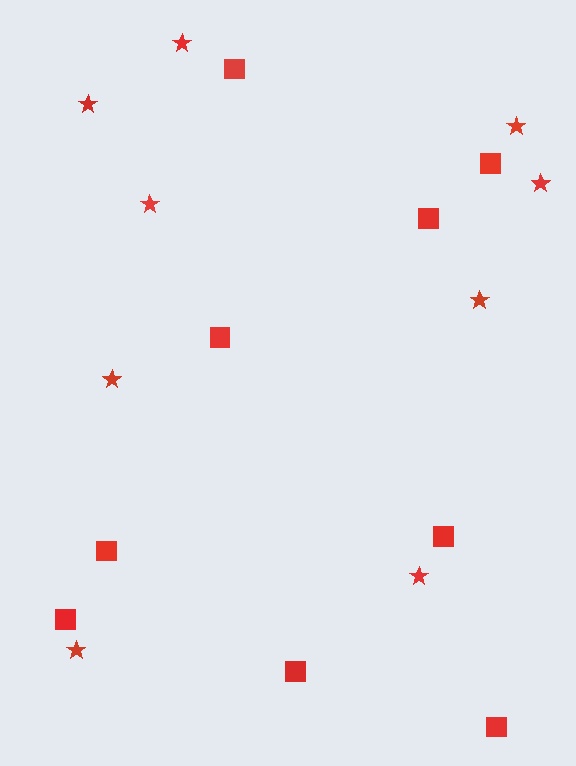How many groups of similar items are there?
There are 2 groups: one group of stars (9) and one group of squares (9).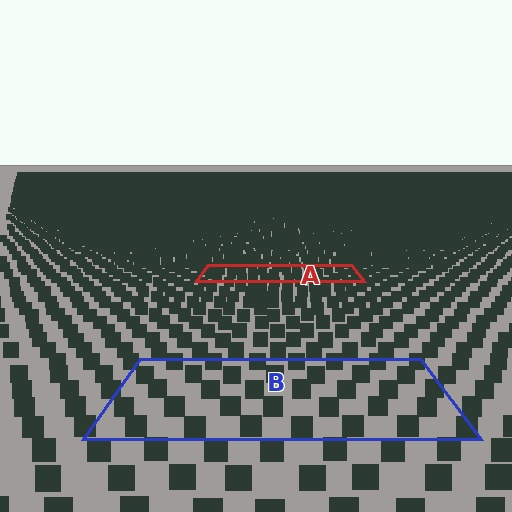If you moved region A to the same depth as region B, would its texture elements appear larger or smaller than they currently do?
They would appear larger. At a closer depth, the same texture elements are projected at a bigger on-screen size.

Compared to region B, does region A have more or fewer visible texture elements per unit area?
Region A has more texture elements per unit area — they are packed more densely because it is farther away.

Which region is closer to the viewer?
Region B is closer. The texture elements there are larger and more spread out.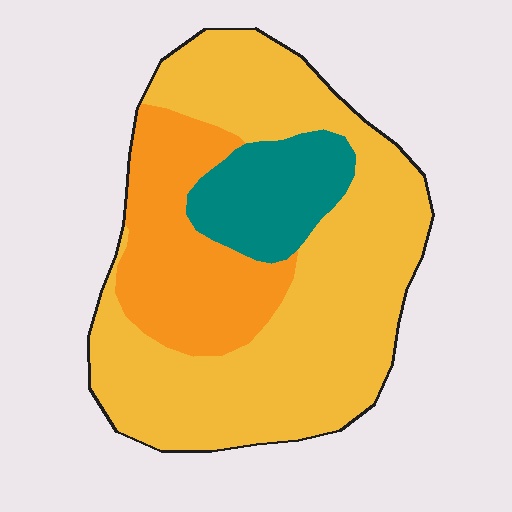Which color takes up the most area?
Yellow, at roughly 60%.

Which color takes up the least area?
Teal, at roughly 15%.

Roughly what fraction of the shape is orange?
Orange takes up less than a quarter of the shape.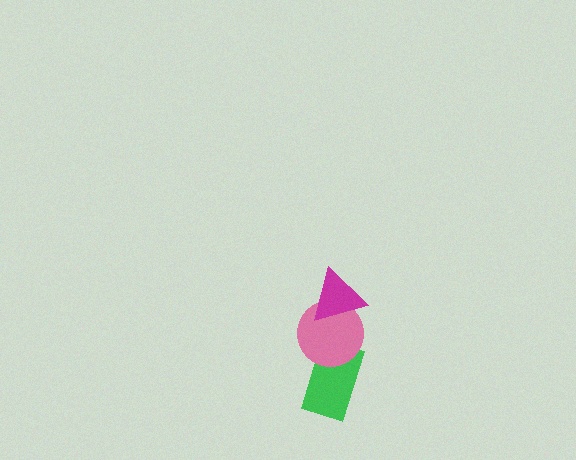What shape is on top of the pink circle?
The magenta triangle is on top of the pink circle.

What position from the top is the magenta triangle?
The magenta triangle is 1st from the top.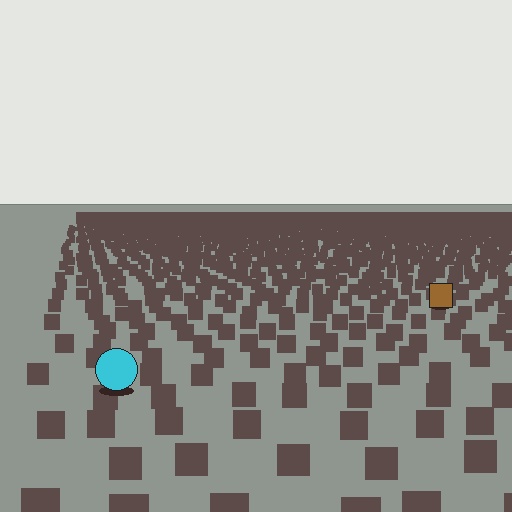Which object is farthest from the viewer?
The brown square is farthest from the viewer. It appears smaller and the ground texture around it is denser.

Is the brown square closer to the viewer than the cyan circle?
No. The cyan circle is closer — you can tell from the texture gradient: the ground texture is coarser near it.